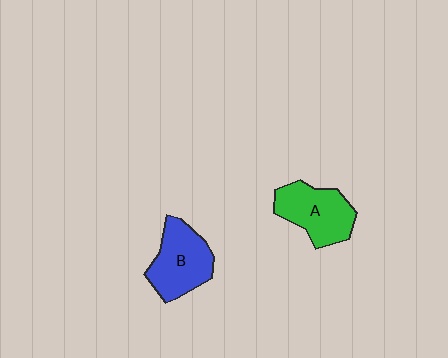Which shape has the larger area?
Shape B (blue).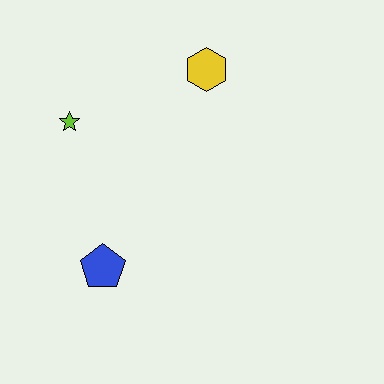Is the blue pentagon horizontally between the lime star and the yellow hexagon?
Yes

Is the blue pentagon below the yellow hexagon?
Yes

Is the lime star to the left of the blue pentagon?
Yes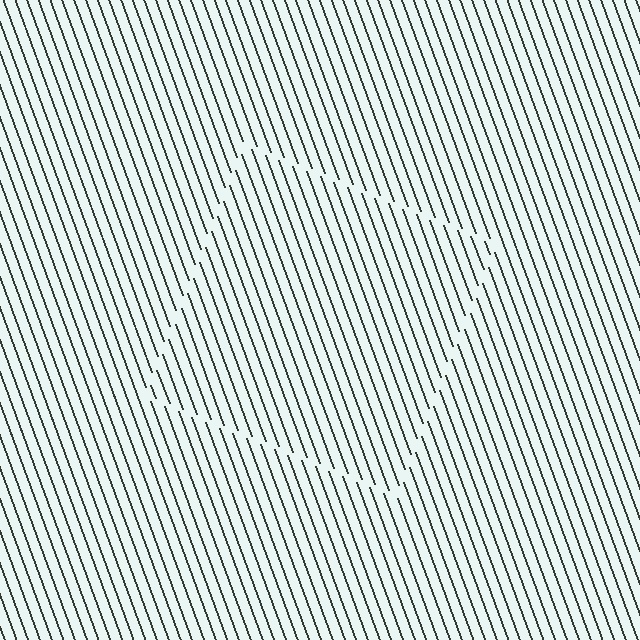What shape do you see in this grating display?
An illusory square. The interior of the shape contains the same grating, shifted by half a period — the contour is defined by the phase discontinuity where line-ends from the inner and outer gratings abut.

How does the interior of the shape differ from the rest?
The interior of the shape contains the same grating, shifted by half a period — the contour is defined by the phase discontinuity where line-ends from the inner and outer gratings abut.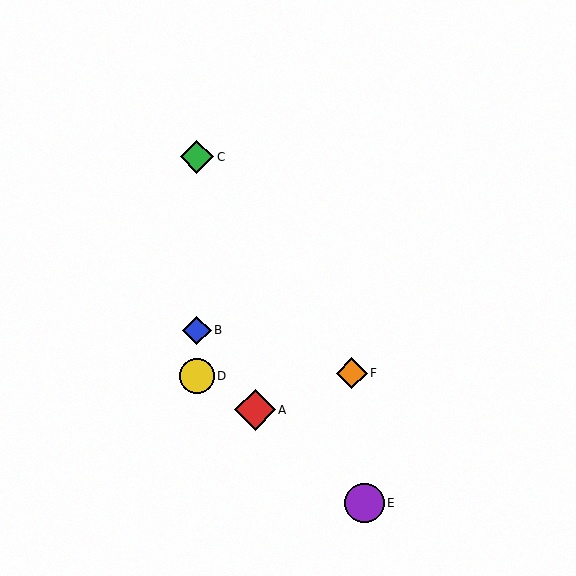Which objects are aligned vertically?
Objects B, C, D are aligned vertically.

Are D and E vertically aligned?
No, D is at x≈197 and E is at x≈364.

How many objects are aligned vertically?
3 objects (B, C, D) are aligned vertically.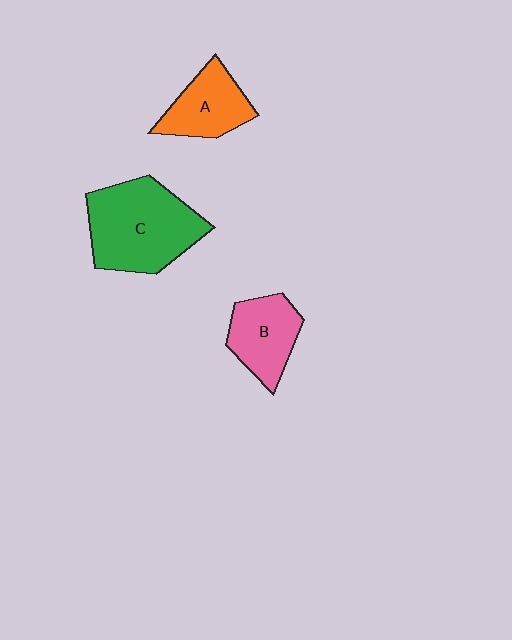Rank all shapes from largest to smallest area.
From largest to smallest: C (green), B (pink), A (orange).